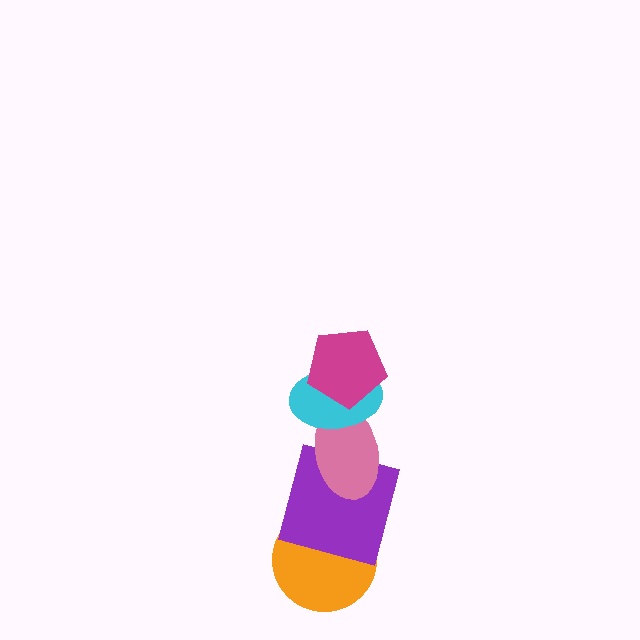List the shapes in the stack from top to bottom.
From top to bottom: the magenta pentagon, the cyan ellipse, the pink ellipse, the purple square, the orange circle.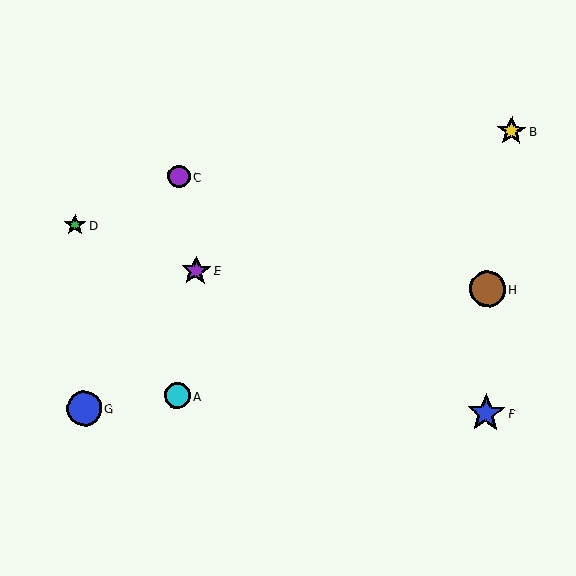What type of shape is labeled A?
Shape A is a cyan circle.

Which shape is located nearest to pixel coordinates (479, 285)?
The brown circle (labeled H) at (487, 289) is nearest to that location.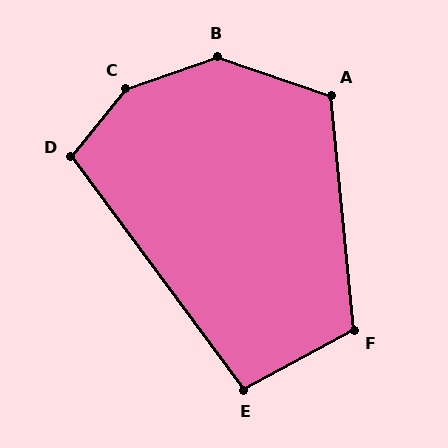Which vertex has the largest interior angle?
C, at approximately 148 degrees.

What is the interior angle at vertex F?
Approximately 113 degrees (obtuse).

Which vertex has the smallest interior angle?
E, at approximately 98 degrees.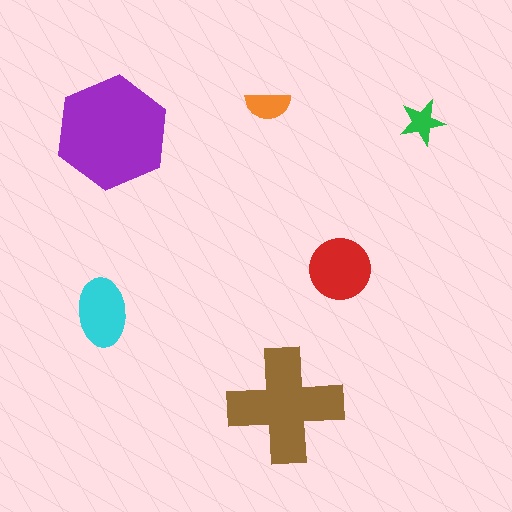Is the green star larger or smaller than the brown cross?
Smaller.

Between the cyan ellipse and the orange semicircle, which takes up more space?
The cyan ellipse.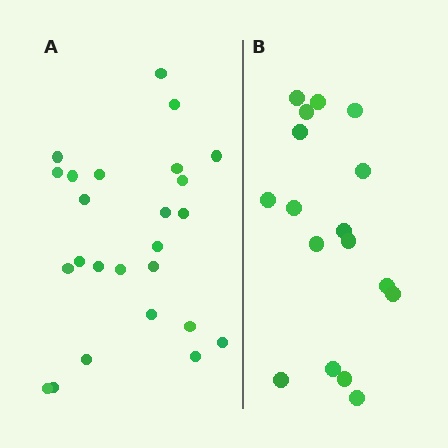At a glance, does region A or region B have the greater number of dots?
Region A (the left region) has more dots.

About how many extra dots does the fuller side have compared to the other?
Region A has roughly 8 or so more dots than region B.